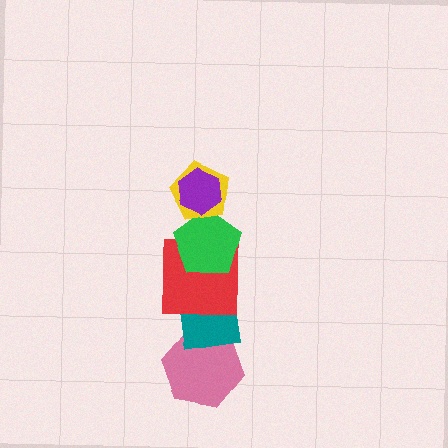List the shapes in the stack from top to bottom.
From top to bottom: the purple hexagon, the yellow pentagon, the green pentagon, the red square, the teal square, the pink hexagon.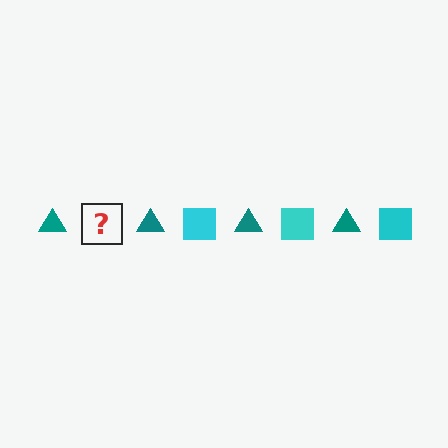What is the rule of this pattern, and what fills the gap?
The rule is that the pattern alternates between teal triangle and cyan square. The gap should be filled with a cyan square.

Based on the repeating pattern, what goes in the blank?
The blank should be a cyan square.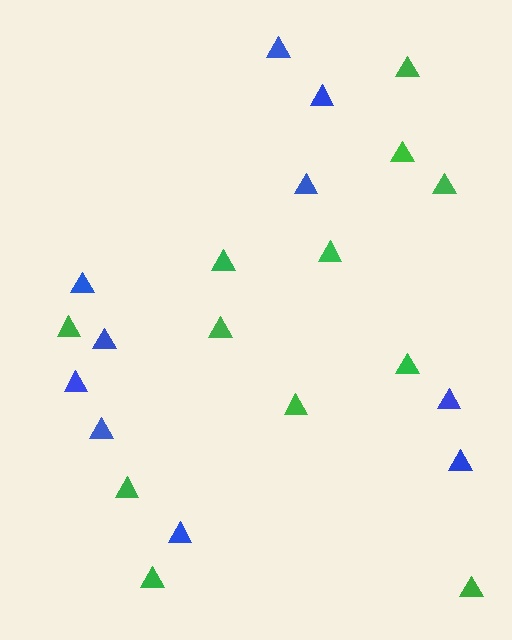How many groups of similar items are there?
There are 2 groups: one group of blue triangles (10) and one group of green triangles (12).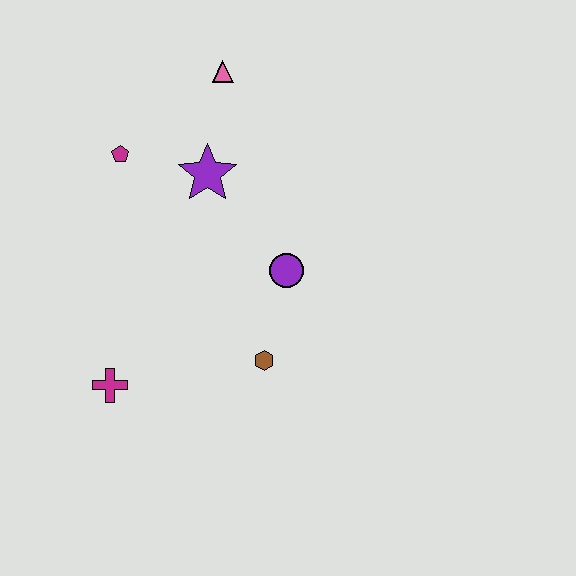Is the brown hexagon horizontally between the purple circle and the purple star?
Yes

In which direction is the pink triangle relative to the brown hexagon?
The pink triangle is above the brown hexagon.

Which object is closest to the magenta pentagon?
The purple star is closest to the magenta pentagon.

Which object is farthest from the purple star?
The magenta cross is farthest from the purple star.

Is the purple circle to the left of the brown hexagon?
No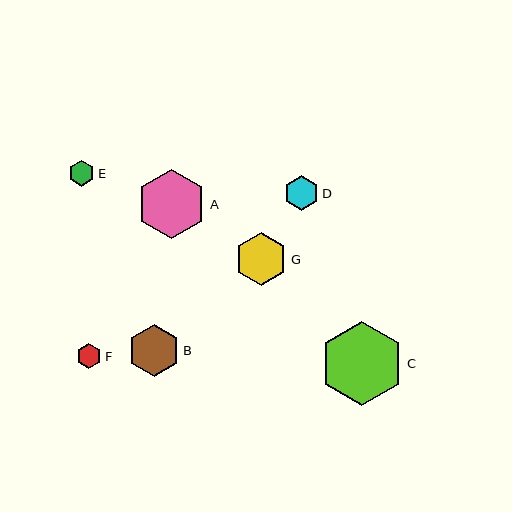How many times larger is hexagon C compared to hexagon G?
Hexagon C is approximately 1.6 times the size of hexagon G.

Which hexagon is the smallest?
Hexagon F is the smallest with a size of approximately 25 pixels.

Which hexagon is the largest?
Hexagon C is the largest with a size of approximately 84 pixels.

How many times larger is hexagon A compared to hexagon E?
Hexagon A is approximately 2.7 times the size of hexagon E.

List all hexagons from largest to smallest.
From largest to smallest: C, A, G, B, D, E, F.